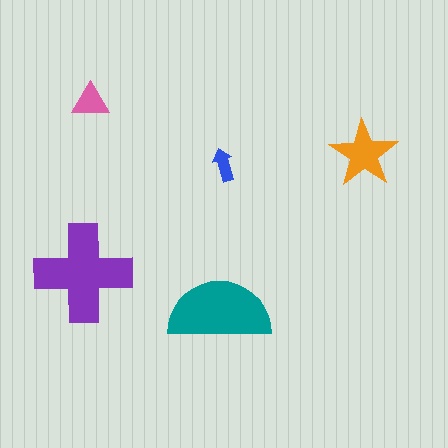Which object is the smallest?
The blue arrow.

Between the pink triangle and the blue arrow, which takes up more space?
The pink triangle.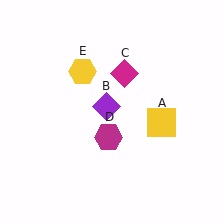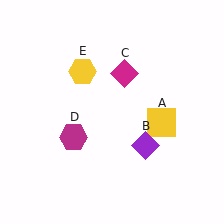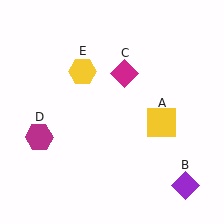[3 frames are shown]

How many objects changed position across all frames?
2 objects changed position: purple diamond (object B), magenta hexagon (object D).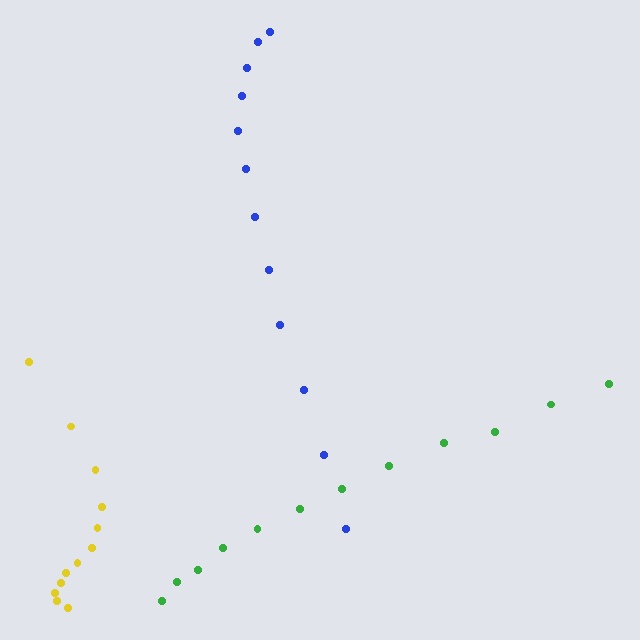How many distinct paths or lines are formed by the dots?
There are 3 distinct paths.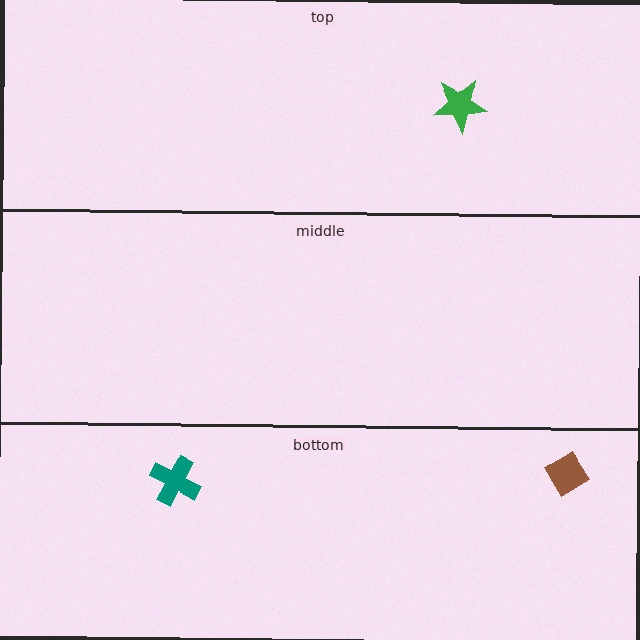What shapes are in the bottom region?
The teal cross, the brown diamond.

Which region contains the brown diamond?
The bottom region.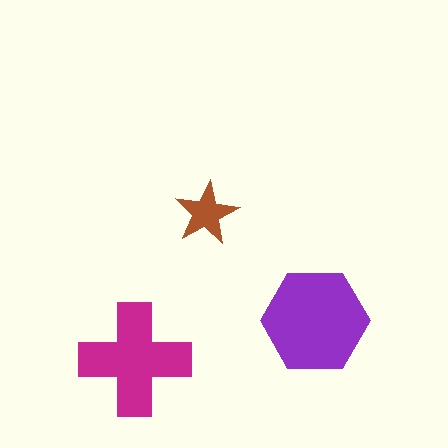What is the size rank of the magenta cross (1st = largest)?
2nd.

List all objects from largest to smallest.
The purple hexagon, the magenta cross, the brown star.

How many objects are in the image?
There are 3 objects in the image.